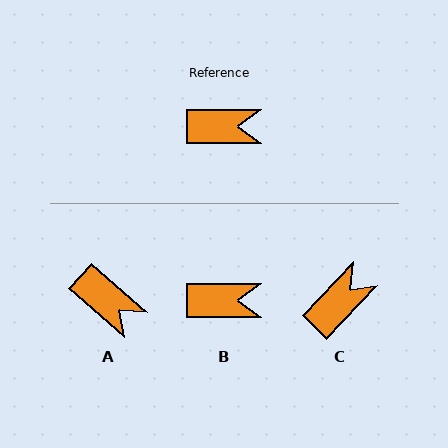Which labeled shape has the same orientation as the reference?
B.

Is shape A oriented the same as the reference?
No, it is off by about 42 degrees.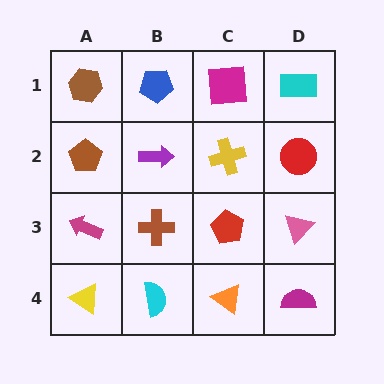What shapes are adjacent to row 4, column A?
A magenta arrow (row 3, column A), a cyan semicircle (row 4, column B).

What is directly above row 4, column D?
A pink triangle.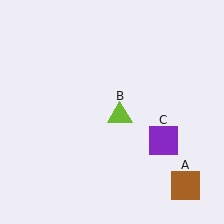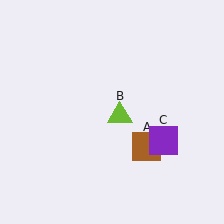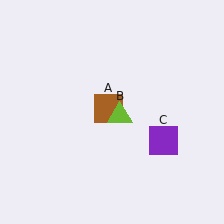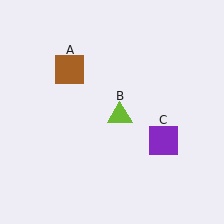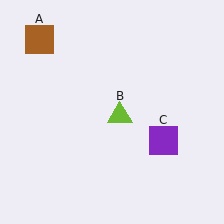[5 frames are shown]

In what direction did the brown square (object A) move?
The brown square (object A) moved up and to the left.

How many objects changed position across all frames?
1 object changed position: brown square (object A).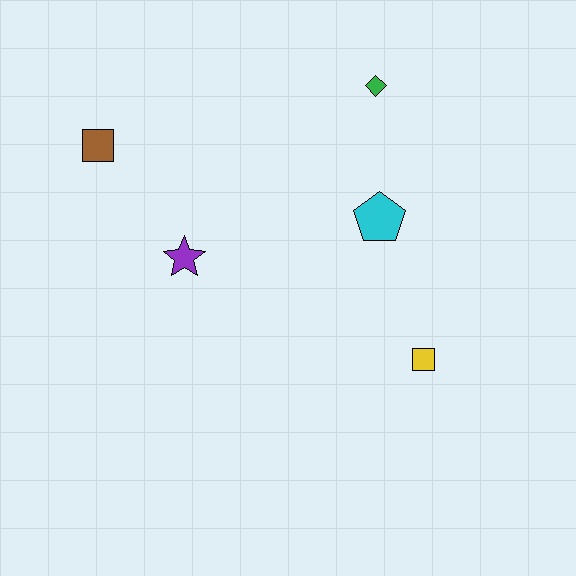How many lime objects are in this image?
There are no lime objects.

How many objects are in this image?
There are 5 objects.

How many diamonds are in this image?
There is 1 diamond.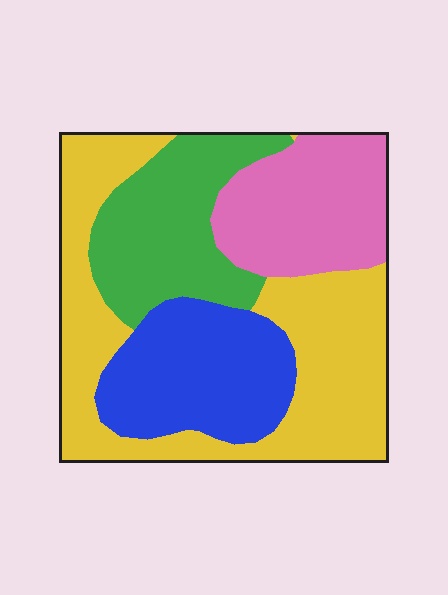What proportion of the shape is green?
Green covers roughly 20% of the shape.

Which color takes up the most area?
Yellow, at roughly 40%.